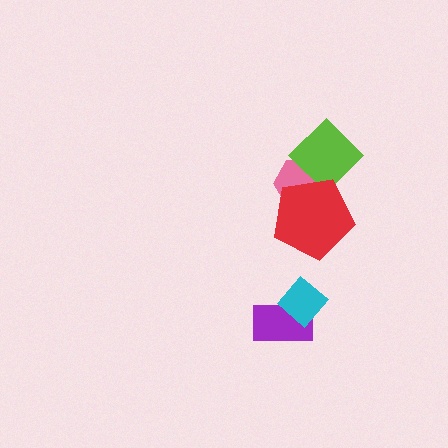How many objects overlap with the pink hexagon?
2 objects overlap with the pink hexagon.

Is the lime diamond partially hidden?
Yes, it is partially covered by another shape.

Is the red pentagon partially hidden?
No, no other shape covers it.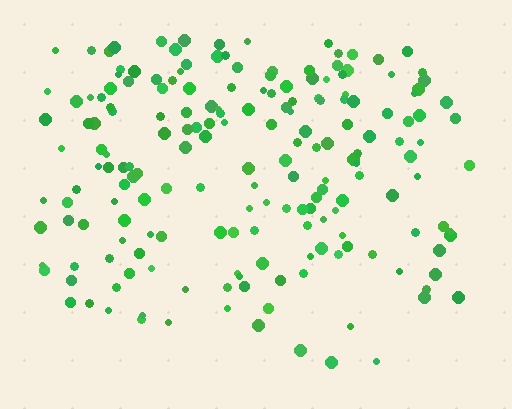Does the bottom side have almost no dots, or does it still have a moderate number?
Still a moderate number, just noticeably fewer than the top.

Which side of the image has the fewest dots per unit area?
The bottom.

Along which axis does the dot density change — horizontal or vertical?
Vertical.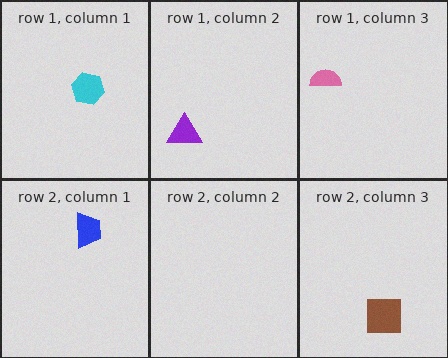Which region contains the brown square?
The row 2, column 3 region.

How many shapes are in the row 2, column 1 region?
1.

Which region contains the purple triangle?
The row 1, column 2 region.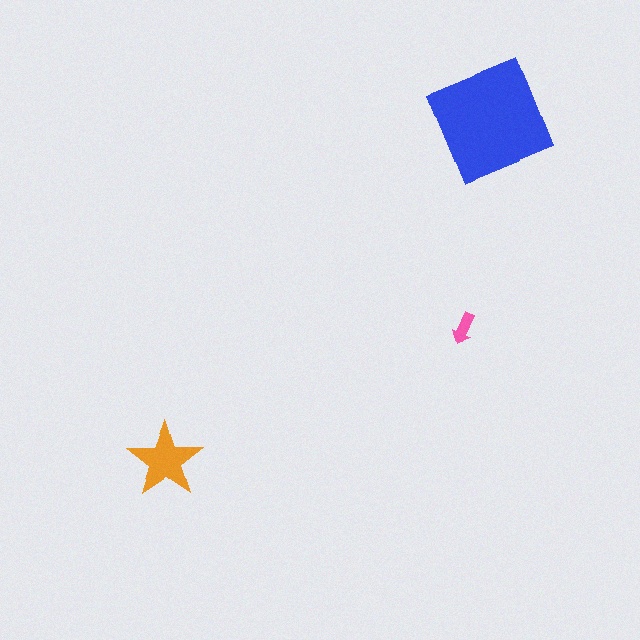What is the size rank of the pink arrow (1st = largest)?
3rd.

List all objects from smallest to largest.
The pink arrow, the orange star, the blue square.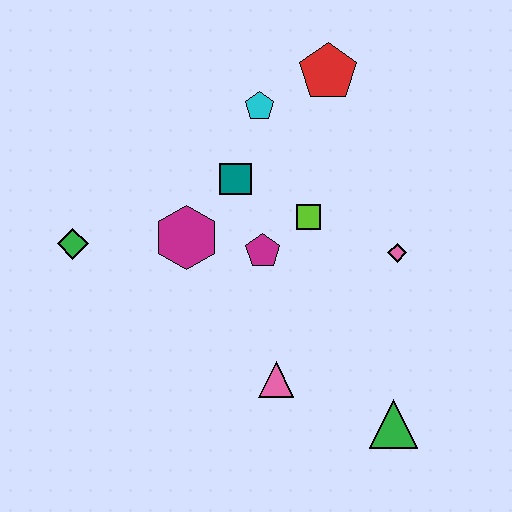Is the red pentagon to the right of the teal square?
Yes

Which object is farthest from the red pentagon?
The green triangle is farthest from the red pentagon.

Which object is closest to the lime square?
The magenta pentagon is closest to the lime square.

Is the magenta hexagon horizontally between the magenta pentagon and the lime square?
No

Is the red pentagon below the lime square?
No